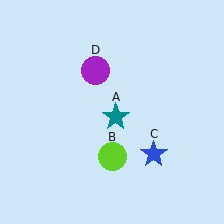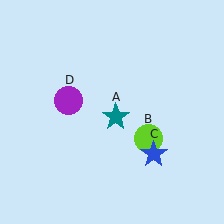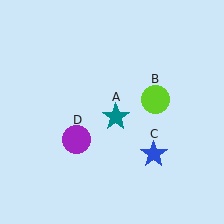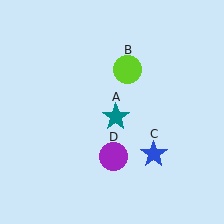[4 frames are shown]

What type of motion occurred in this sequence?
The lime circle (object B), purple circle (object D) rotated counterclockwise around the center of the scene.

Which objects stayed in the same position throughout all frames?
Teal star (object A) and blue star (object C) remained stationary.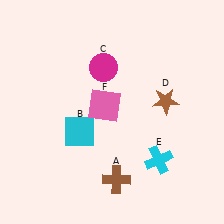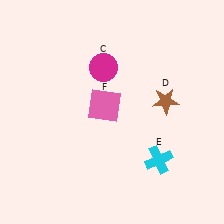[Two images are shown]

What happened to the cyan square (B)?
The cyan square (B) was removed in Image 2. It was in the bottom-left area of Image 1.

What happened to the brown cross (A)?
The brown cross (A) was removed in Image 2. It was in the bottom-right area of Image 1.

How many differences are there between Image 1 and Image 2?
There are 2 differences between the two images.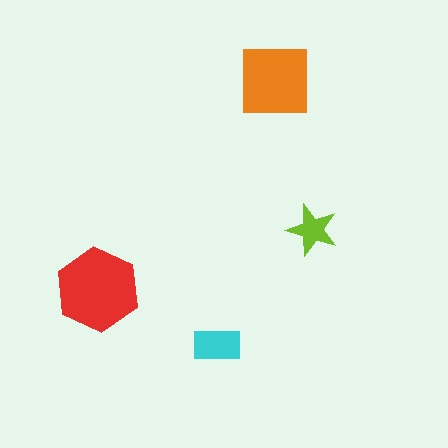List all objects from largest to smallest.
The red hexagon, the orange square, the cyan rectangle, the lime star.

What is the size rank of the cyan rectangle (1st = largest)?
3rd.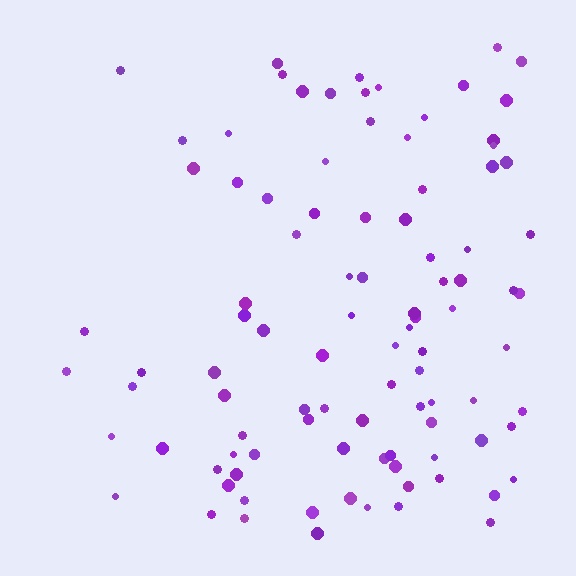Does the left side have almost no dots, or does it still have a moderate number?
Still a moderate number, just noticeably fewer than the right.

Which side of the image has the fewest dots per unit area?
The left.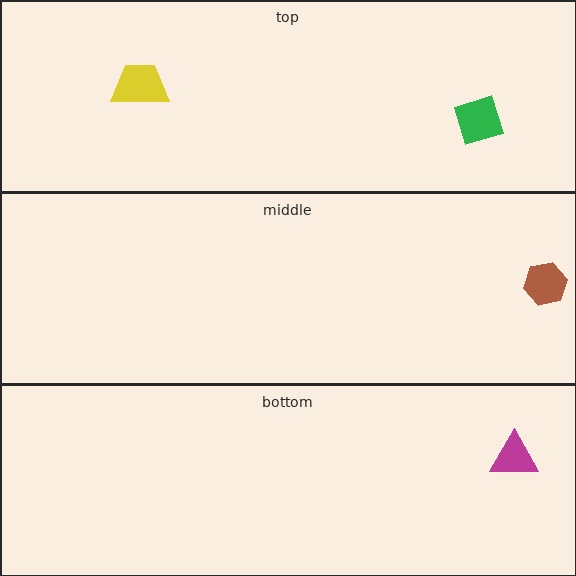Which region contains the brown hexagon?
The middle region.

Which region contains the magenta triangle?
The bottom region.